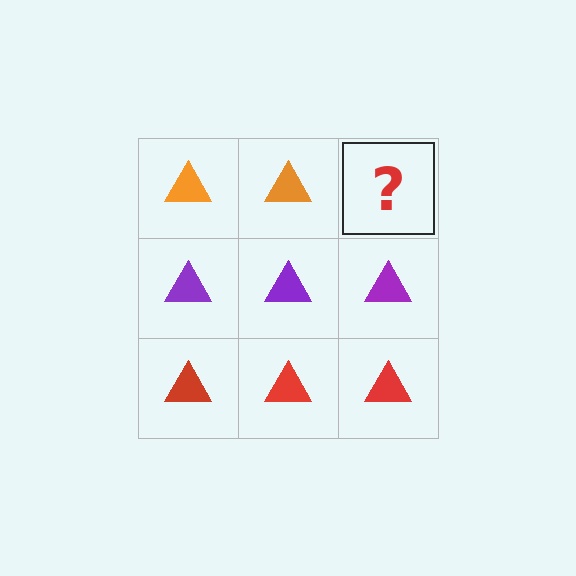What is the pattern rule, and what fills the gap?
The rule is that each row has a consistent color. The gap should be filled with an orange triangle.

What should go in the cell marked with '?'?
The missing cell should contain an orange triangle.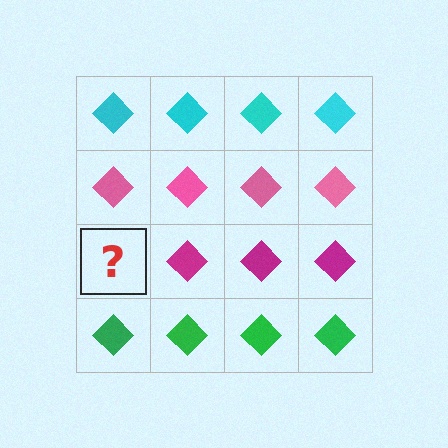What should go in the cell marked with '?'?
The missing cell should contain a magenta diamond.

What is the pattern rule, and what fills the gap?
The rule is that each row has a consistent color. The gap should be filled with a magenta diamond.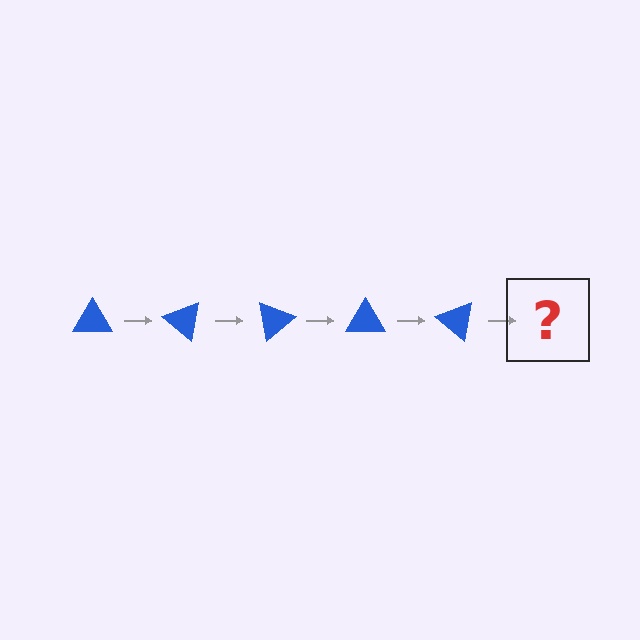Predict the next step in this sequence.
The next step is a blue triangle rotated 200 degrees.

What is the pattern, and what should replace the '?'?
The pattern is that the triangle rotates 40 degrees each step. The '?' should be a blue triangle rotated 200 degrees.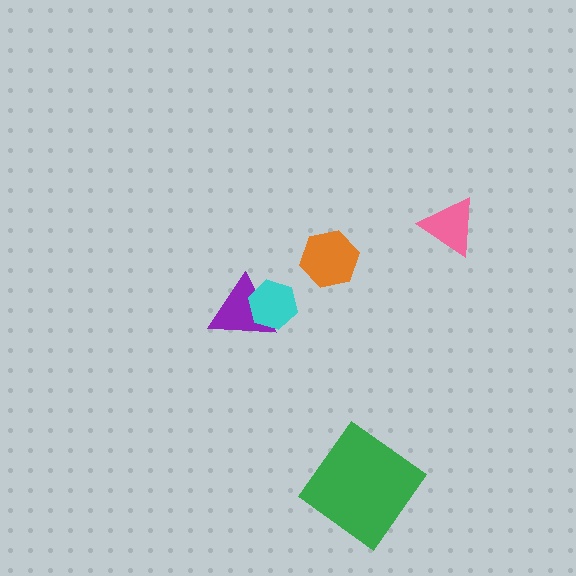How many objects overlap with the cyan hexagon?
1 object overlaps with the cyan hexagon.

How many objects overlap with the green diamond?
0 objects overlap with the green diamond.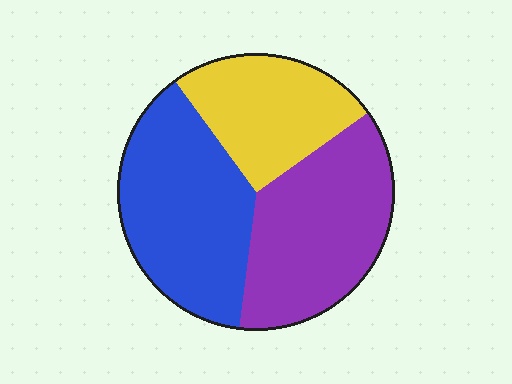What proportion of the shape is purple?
Purple covers around 35% of the shape.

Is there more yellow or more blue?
Blue.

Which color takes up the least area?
Yellow, at roughly 25%.